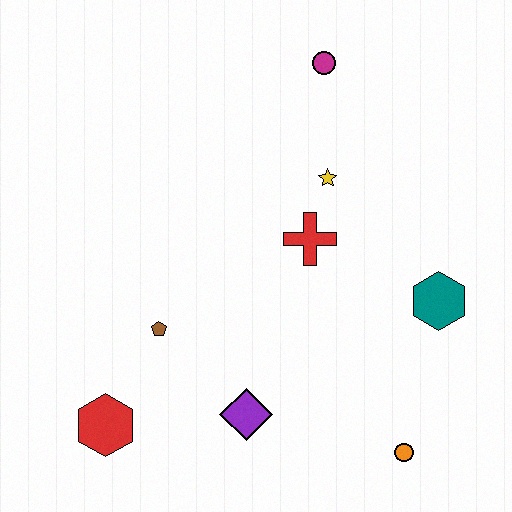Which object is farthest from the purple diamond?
The magenta circle is farthest from the purple diamond.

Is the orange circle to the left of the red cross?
No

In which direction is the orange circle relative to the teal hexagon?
The orange circle is below the teal hexagon.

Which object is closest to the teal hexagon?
The red cross is closest to the teal hexagon.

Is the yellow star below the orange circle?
No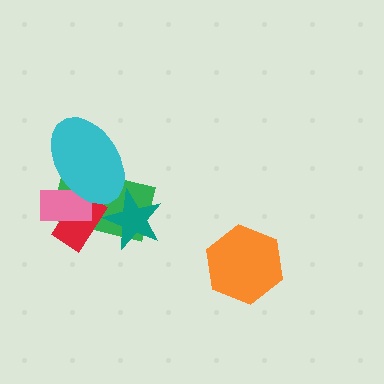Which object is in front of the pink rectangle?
The cyan ellipse is in front of the pink rectangle.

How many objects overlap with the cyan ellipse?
3 objects overlap with the cyan ellipse.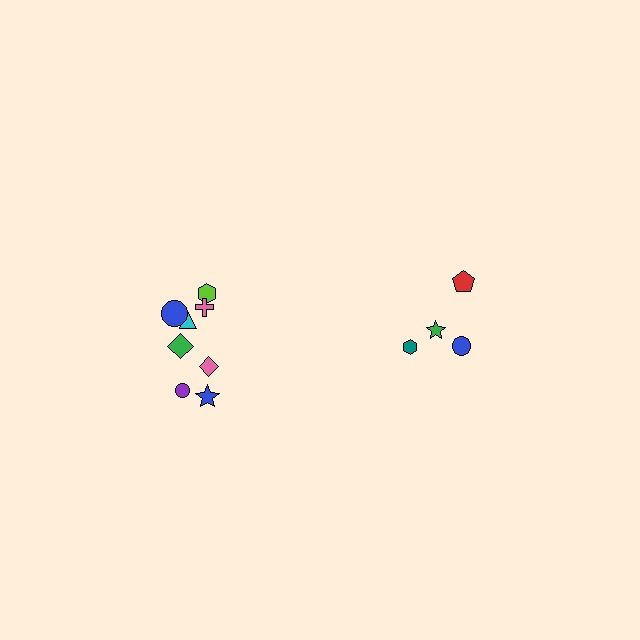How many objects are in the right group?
There are 4 objects.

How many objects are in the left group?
There are 8 objects.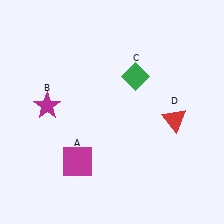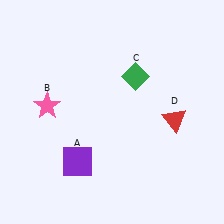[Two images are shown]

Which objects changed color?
A changed from magenta to purple. B changed from magenta to pink.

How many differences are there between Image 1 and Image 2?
There are 2 differences between the two images.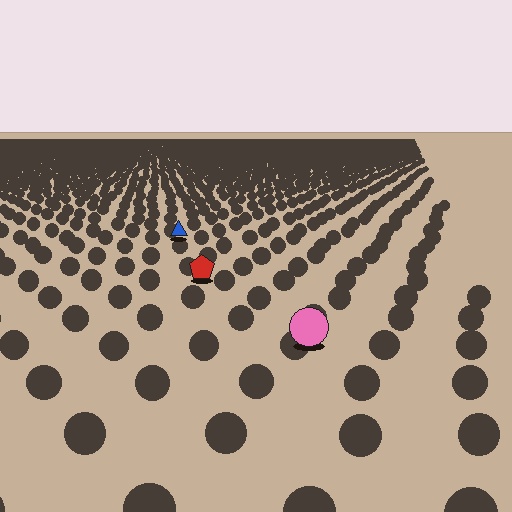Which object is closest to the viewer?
The pink circle is closest. The texture marks near it are larger and more spread out.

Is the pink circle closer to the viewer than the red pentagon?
Yes. The pink circle is closer — you can tell from the texture gradient: the ground texture is coarser near it.